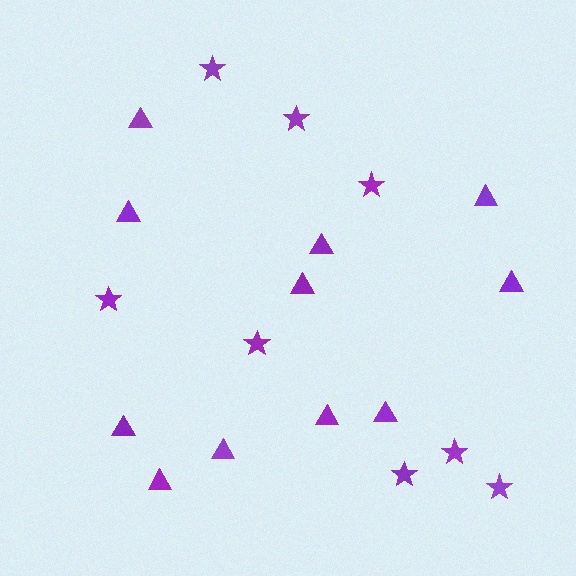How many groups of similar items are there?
There are 2 groups: one group of stars (8) and one group of triangles (11).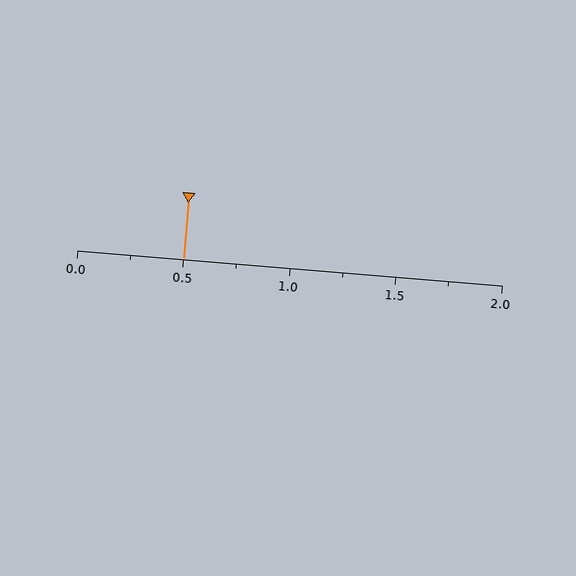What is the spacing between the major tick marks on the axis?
The major ticks are spaced 0.5 apart.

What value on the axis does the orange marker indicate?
The marker indicates approximately 0.5.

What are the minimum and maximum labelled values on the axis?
The axis runs from 0.0 to 2.0.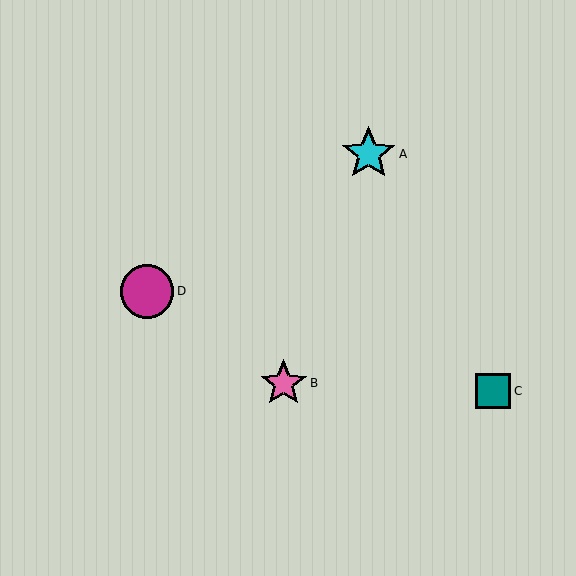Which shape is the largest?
The cyan star (labeled A) is the largest.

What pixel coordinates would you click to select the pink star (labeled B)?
Click at (284, 383) to select the pink star B.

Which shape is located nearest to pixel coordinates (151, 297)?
The magenta circle (labeled D) at (147, 291) is nearest to that location.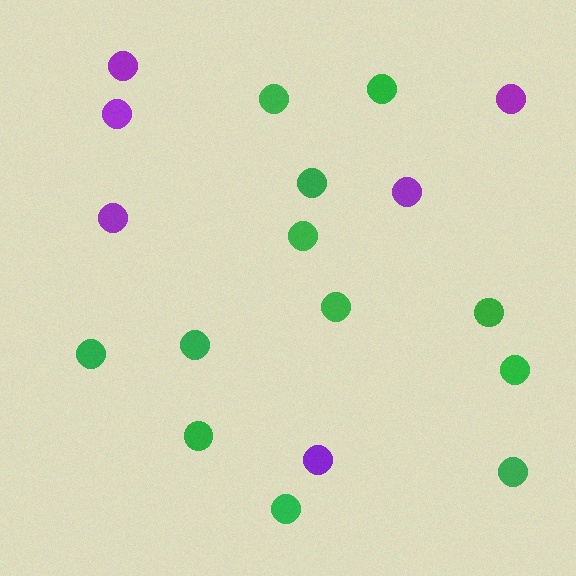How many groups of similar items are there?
There are 2 groups: one group of green circles (12) and one group of purple circles (6).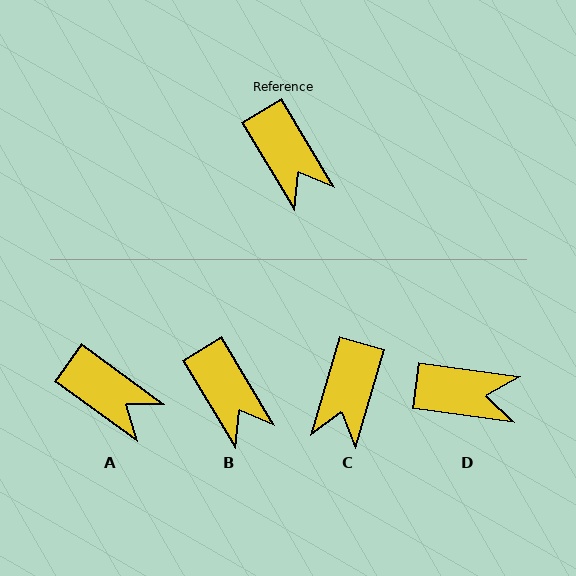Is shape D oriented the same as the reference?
No, it is off by about 52 degrees.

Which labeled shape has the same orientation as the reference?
B.